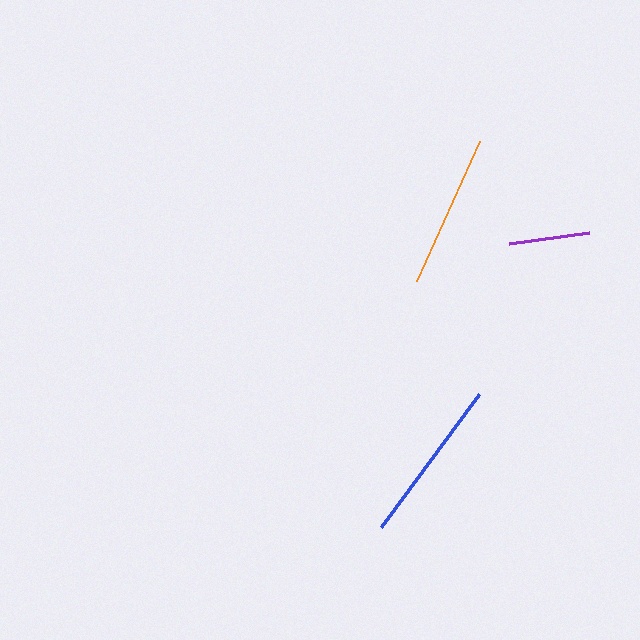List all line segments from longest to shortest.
From longest to shortest: blue, orange, purple.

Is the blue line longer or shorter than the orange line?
The blue line is longer than the orange line.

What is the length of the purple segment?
The purple segment is approximately 81 pixels long.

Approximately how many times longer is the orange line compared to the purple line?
The orange line is approximately 1.9 times the length of the purple line.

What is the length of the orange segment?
The orange segment is approximately 154 pixels long.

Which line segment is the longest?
The blue line is the longest at approximately 165 pixels.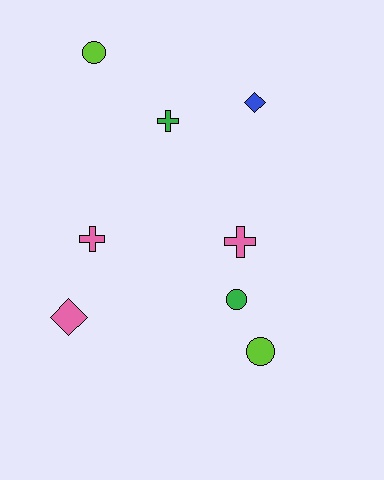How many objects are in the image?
There are 8 objects.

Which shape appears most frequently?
Circle, with 3 objects.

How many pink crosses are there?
There are 2 pink crosses.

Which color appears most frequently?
Pink, with 3 objects.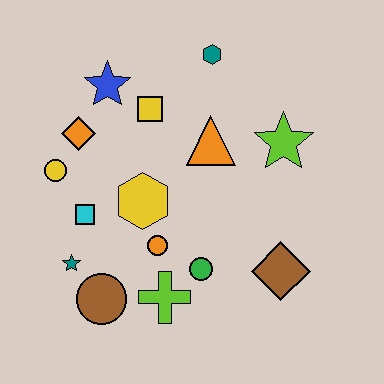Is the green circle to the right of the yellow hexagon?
Yes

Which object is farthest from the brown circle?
The teal hexagon is farthest from the brown circle.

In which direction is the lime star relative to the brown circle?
The lime star is to the right of the brown circle.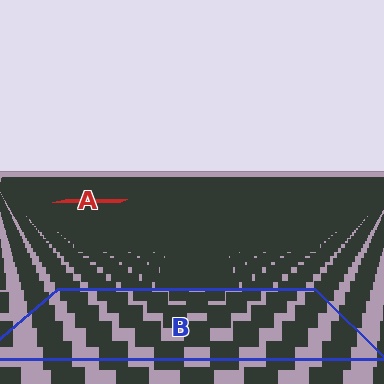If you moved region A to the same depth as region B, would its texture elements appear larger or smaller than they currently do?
They would appear larger. At a closer depth, the same texture elements are projected at a bigger on-screen size.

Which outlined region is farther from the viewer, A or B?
Region A is farther from the viewer — the texture elements inside it appear smaller and more densely packed.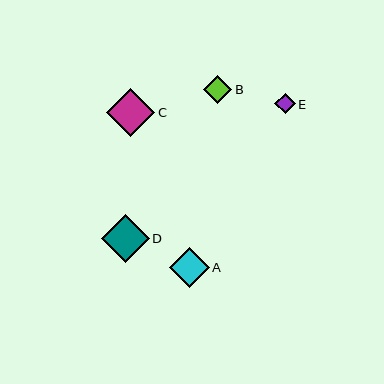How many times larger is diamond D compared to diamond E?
Diamond D is approximately 2.4 times the size of diamond E.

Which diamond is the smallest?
Diamond E is the smallest with a size of approximately 20 pixels.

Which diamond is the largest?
Diamond C is the largest with a size of approximately 48 pixels.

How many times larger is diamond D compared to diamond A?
Diamond D is approximately 1.2 times the size of diamond A.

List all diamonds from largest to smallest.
From largest to smallest: C, D, A, B, E.